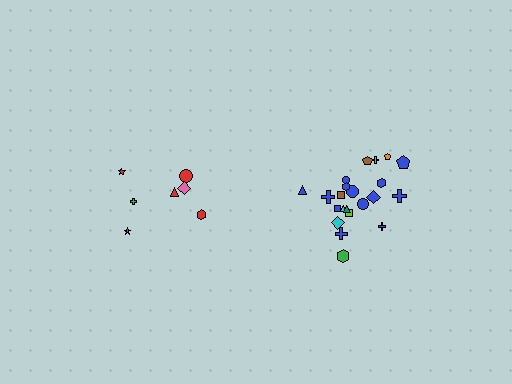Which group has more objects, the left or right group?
The right group.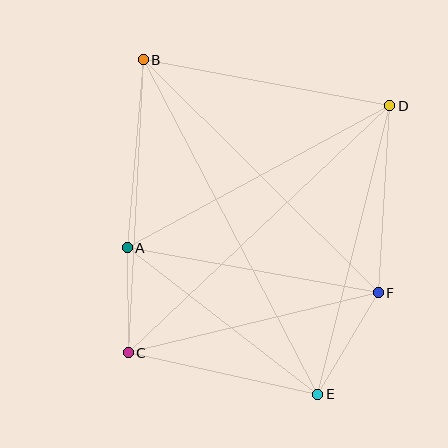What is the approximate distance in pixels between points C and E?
The distance between C and E is approximately 194 pixels.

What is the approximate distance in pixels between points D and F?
The distance between D and F is approximately 188 pixels.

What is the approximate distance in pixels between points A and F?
The distance between A and F is approximately 255 pixels.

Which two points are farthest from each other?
Points B and E are farthest from each other.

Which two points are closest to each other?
Points A and C are closest to each other.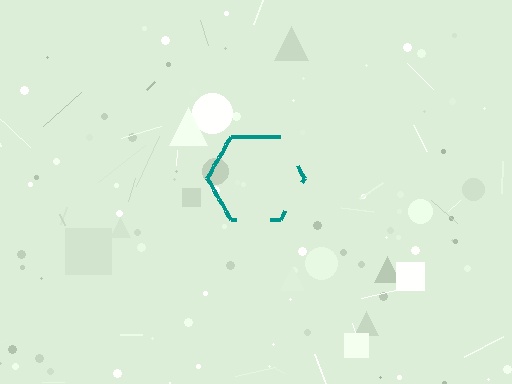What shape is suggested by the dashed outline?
The dashed outline suggests a hexagon.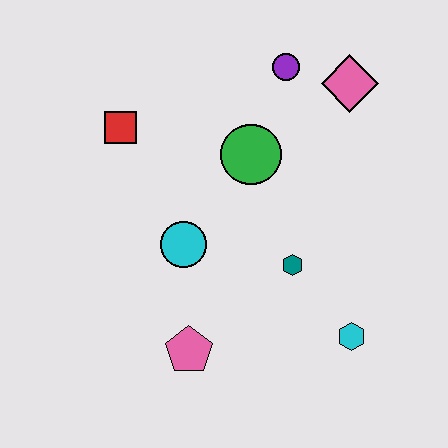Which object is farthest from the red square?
The cyan hexagon is farthest from the red square.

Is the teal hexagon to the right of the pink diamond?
No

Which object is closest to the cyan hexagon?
The teal hexagon is closest to the cyan hexagon.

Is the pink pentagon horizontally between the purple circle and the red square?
Yes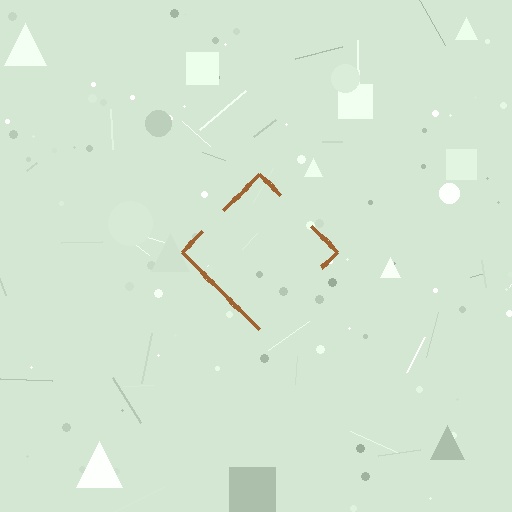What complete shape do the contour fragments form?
The contour fragments form a diamond.